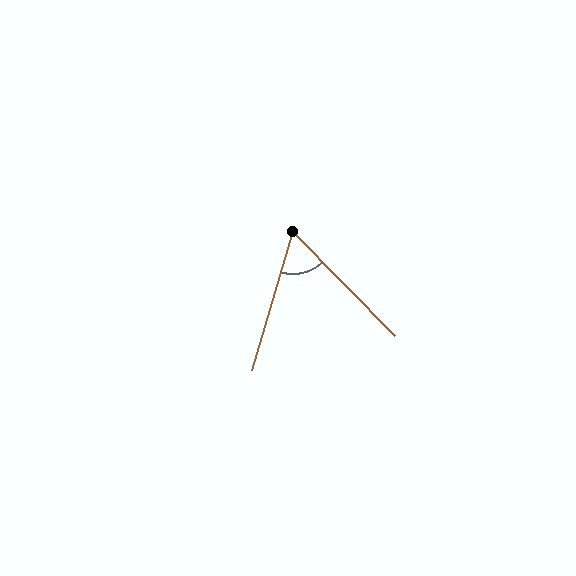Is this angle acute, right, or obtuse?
It is acute.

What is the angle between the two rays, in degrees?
Approximately 61 degrees.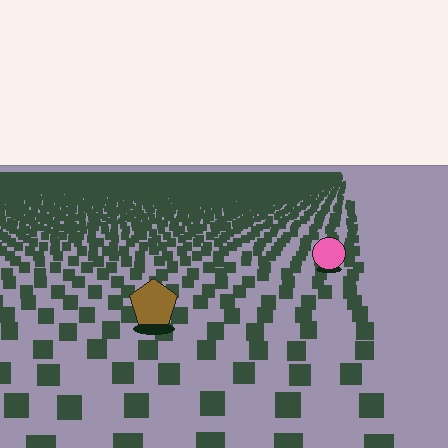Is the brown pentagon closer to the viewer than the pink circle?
Yes. The brown pentagon is closer — you can tell from the texture gradient: the ground texture is coarser near it.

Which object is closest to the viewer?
The brown pentagon is closest. The texture marks near it are larger and more spread out.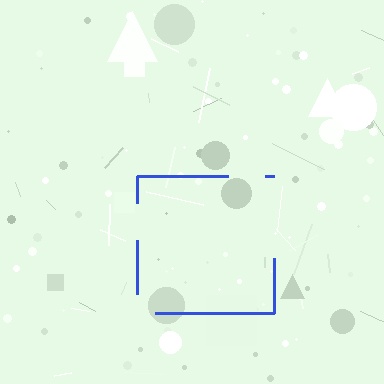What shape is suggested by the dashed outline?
The dashed outline suggests a square.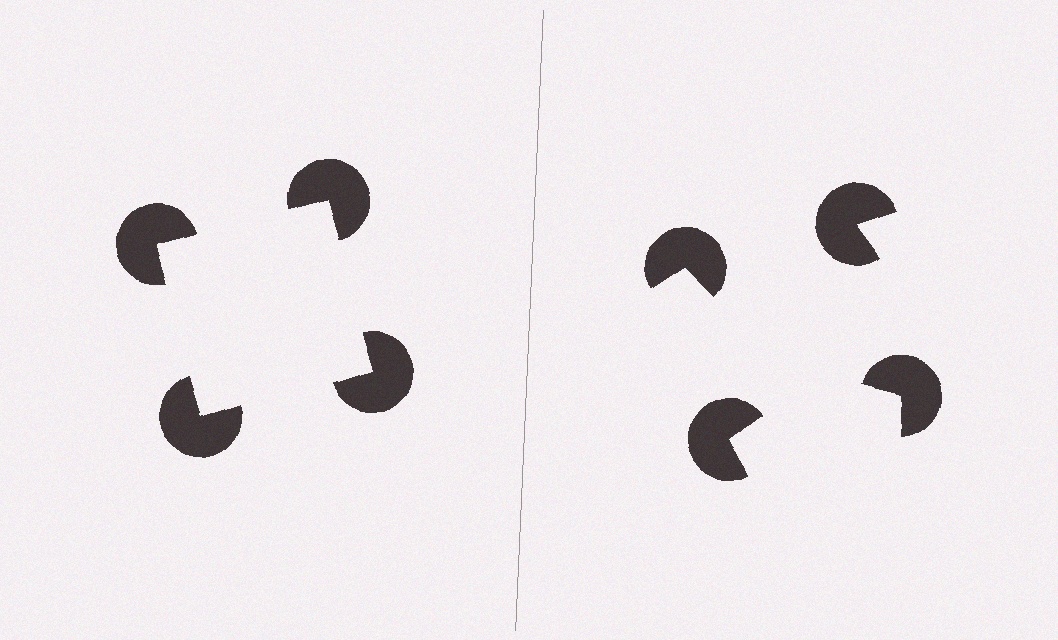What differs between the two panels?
The pac-man discs are positioned identically on both sides; only the wedge orientations differ. On the left they align to a square; on the right they are misaligned.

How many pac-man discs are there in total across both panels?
8 — 4 on each side.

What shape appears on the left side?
An illusory square.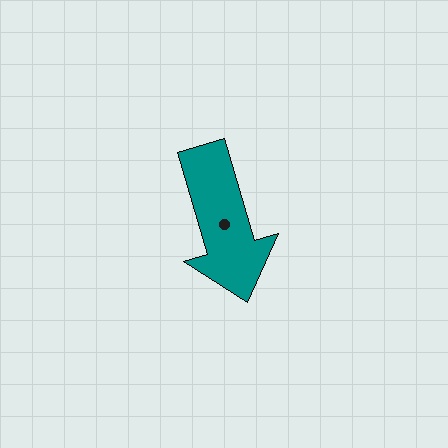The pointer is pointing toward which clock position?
Roughly 5 o'clock.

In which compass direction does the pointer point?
South.